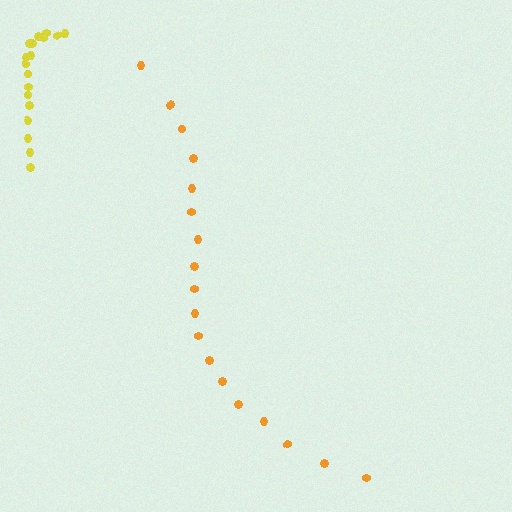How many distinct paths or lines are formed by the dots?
There are 2 distinct paths.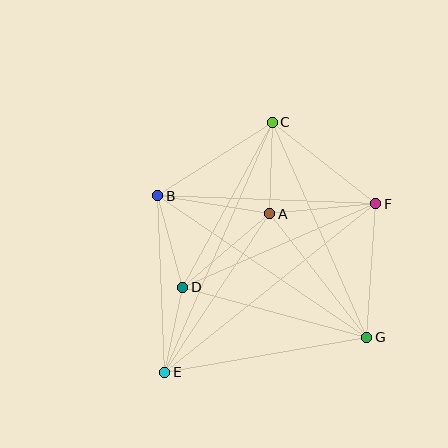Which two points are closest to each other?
Points D and E are closest to each other.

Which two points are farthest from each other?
Points C and E are farthest from each other.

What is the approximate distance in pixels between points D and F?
The distance between D and F is approximately 210 pixels.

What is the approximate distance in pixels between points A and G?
The distance between A and G is approximately 157 pixels.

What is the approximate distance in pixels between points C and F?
The distance between C and F is approximately 132 pixels.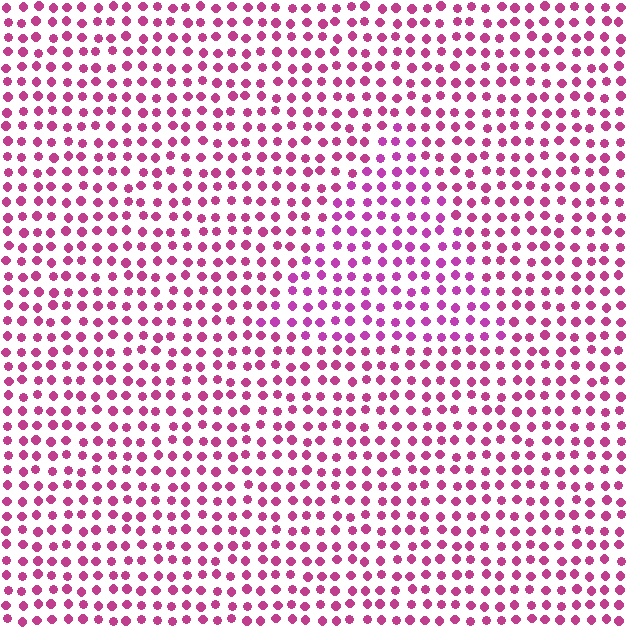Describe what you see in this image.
The image is filled with small magenta elements in a uniform arrangement. A triangle-shaped region is visible where the elements are tinted to a slightly different hue, forming a subtle color boundary.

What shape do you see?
I see a triangle.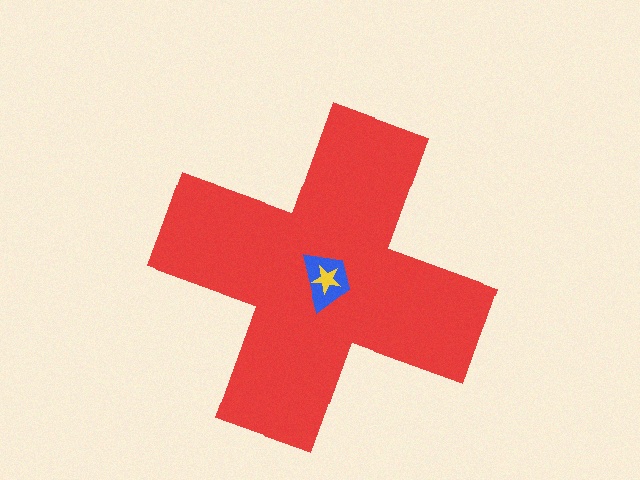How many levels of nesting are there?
3.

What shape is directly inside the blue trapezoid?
The yellow star.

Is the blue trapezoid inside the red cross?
Yes.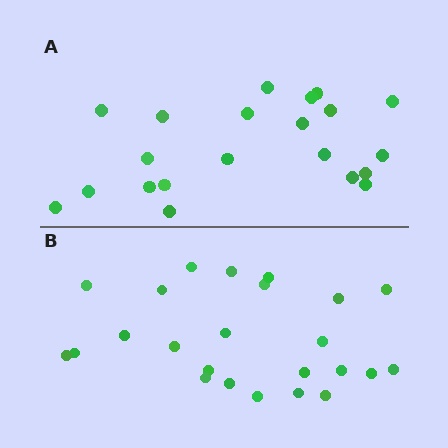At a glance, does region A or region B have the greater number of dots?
Region B (the bottom region) has more dots.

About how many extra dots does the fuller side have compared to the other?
Region B has just a few more — roughly 2 or 3 more dots than region A.